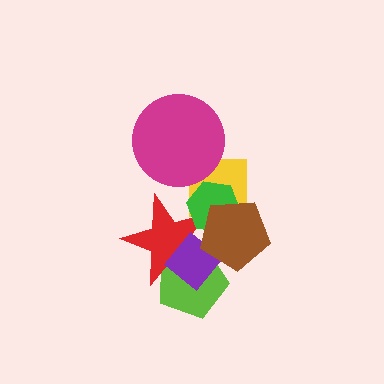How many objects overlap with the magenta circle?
1 object overlaps with the magenta circle.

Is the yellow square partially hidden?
Yes, it is partially covered by another shape.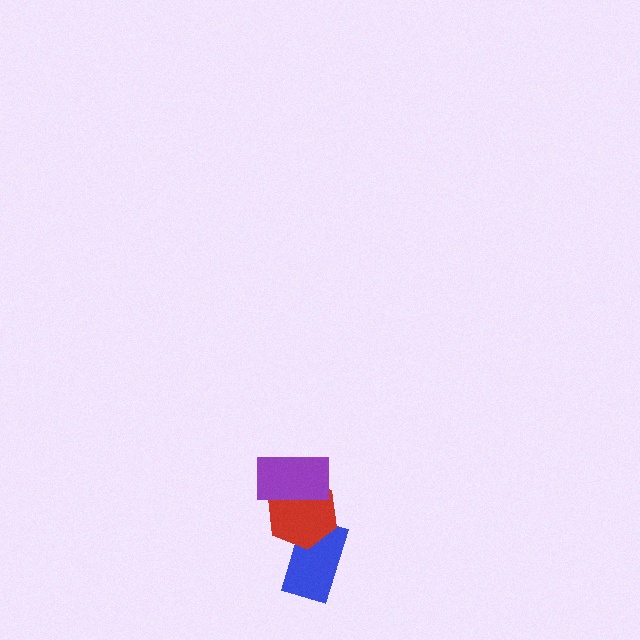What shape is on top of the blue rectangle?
The red hexagon is on top of the blue rectangle.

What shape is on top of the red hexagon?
The purple rectangle is on top of the red hexagon.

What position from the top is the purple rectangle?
The purple rectangle is 1st from the top.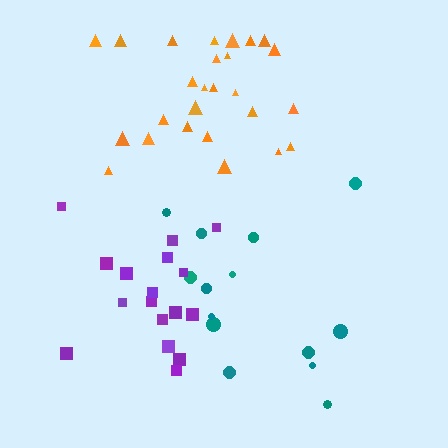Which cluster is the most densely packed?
Purple.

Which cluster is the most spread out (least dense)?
Teal.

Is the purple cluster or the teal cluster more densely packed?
Purple.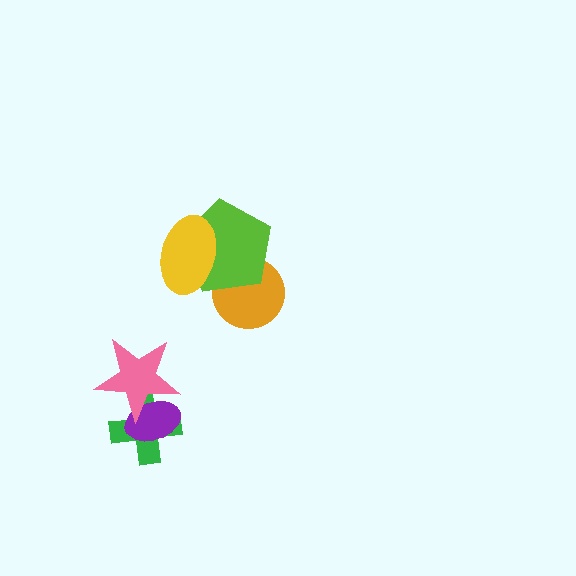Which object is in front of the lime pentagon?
The yellow ellipse is in front of the lime pentagon.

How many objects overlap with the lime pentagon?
2 objects overlap with the lime pentagon.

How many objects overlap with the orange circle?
1 object overlaps with the orange circle.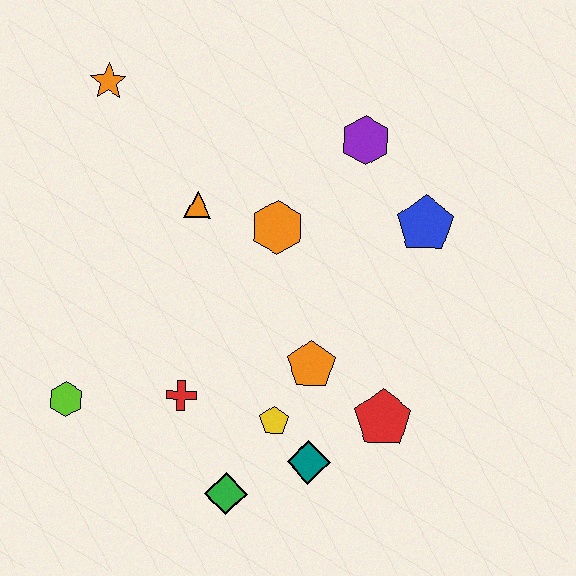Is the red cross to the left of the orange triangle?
Yes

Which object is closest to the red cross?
The yellow pentagon is closest to the red cross.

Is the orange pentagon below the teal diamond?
No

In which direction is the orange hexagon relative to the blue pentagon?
The orange hexagon is to the left of the blue pentagon.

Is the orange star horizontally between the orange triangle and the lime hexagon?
Yes